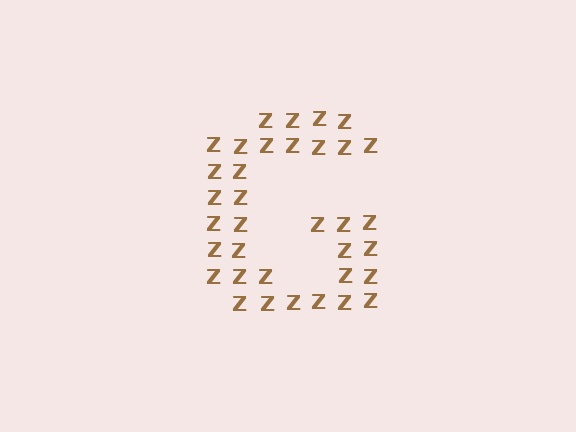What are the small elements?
The small elements are letter Z's.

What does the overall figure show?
The overall figure shows the letter G.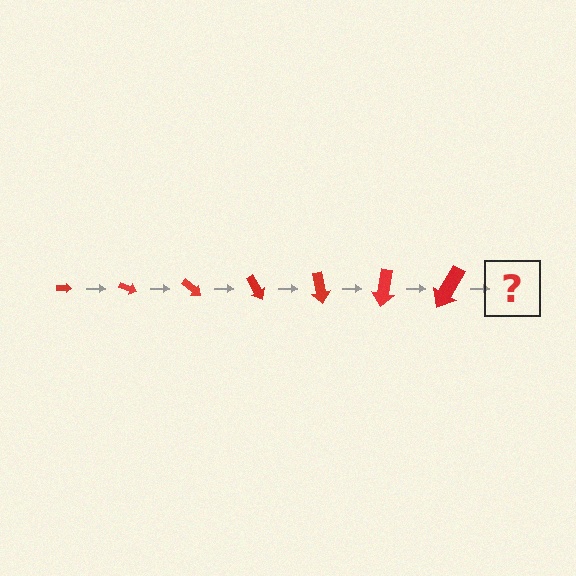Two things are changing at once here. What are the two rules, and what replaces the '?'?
The two rules are that the arrow grows larger each step and it rotates 20 degrees each step. The '?' should be an arrow, larger than the previous one and rotated 140 degrees from the start.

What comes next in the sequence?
The next element should be an arrow, larger than the previous one and rotated 140 degrees from the start.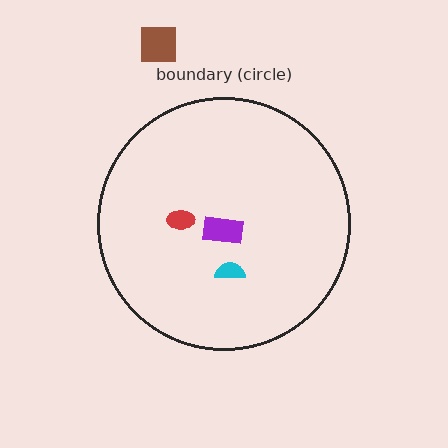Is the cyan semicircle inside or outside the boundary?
Inside.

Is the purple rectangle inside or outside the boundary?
Inside.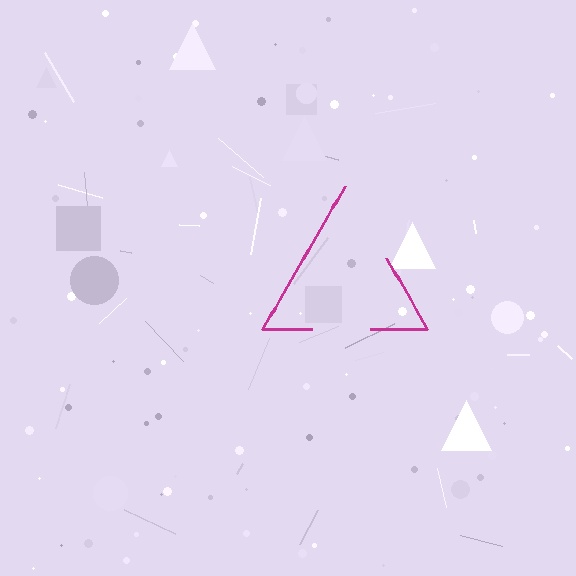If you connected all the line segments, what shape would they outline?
They would outline a triangle.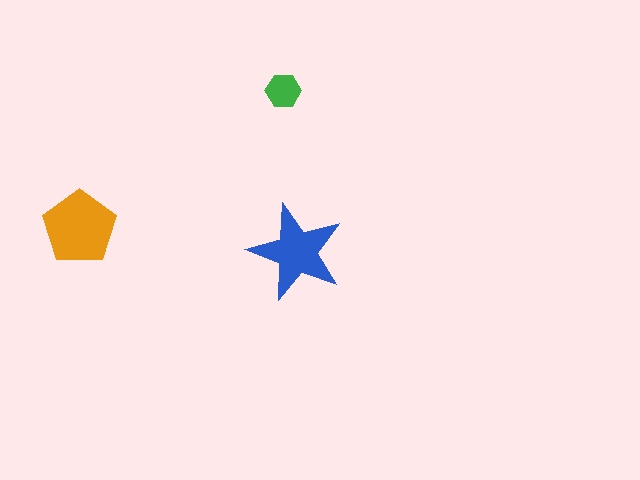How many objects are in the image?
There are 3 objects in the image.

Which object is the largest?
The orange pentagon.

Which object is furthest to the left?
The orange pentagon is leftmost.